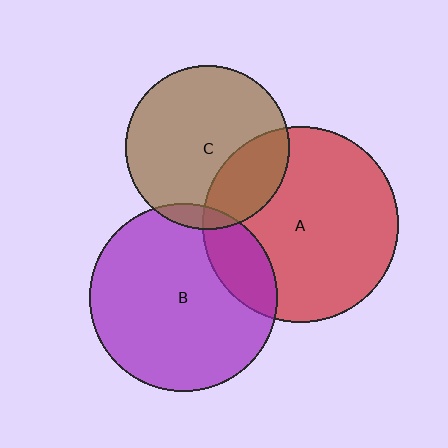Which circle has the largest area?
Circle A (red).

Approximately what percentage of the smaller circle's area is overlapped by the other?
Approximately 5%.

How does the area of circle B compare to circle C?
Approximately 1.3 times.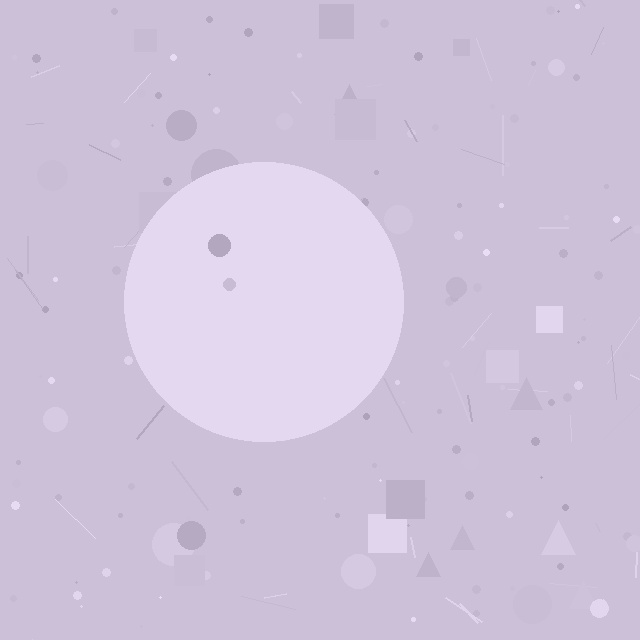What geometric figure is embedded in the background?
A circle is embedded in the background.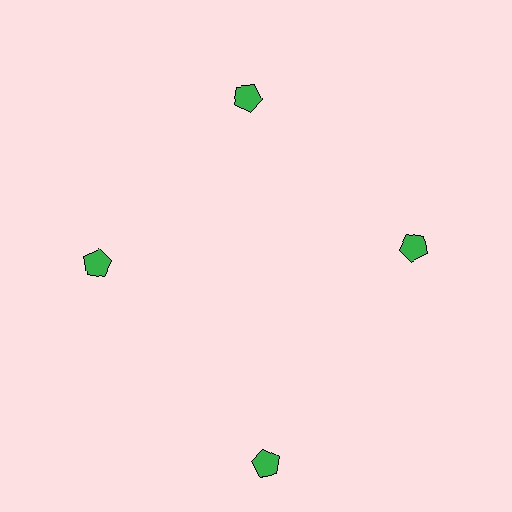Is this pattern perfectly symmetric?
No. The 4 green pentagons are arranged in a ring, but one element near the 6 o'clock position is pushed outward from the center, breaking the 4-fold rotational symmetry.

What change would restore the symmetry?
The symmetry would be restored by moving it inward, back onto the ring so that all 4 pentagons sit at equal angles and equal distance from the center.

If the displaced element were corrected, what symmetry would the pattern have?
It would have 4-fold rotational symmetry — the pattern would map onto itself every 90 degrees.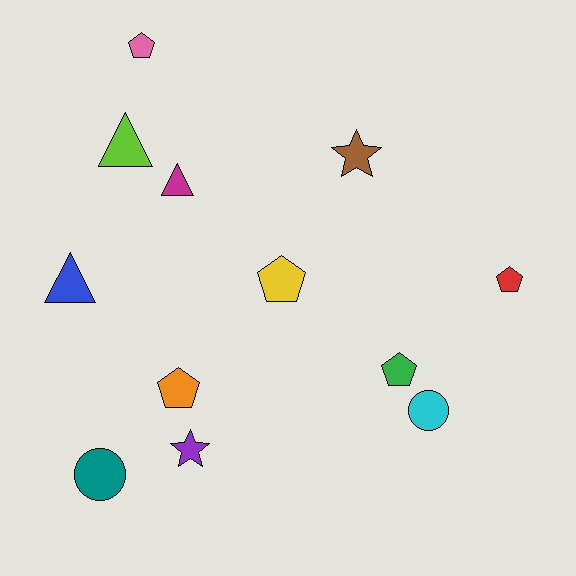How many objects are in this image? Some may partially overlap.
There are 12 objects.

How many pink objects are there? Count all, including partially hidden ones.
There is 1 pink object.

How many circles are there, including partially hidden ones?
There are 2 circles.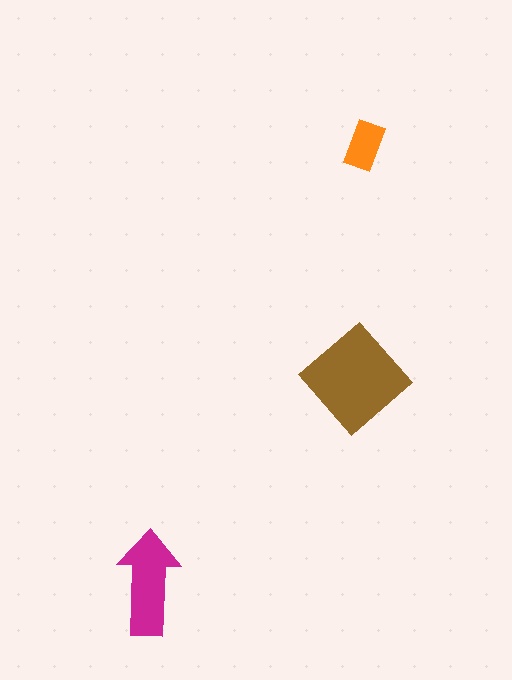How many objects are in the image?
There are 3 objects in the image.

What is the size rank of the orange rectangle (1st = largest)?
3rd.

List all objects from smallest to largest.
The orange rectangle, the magenta arrow, the brown diamond.